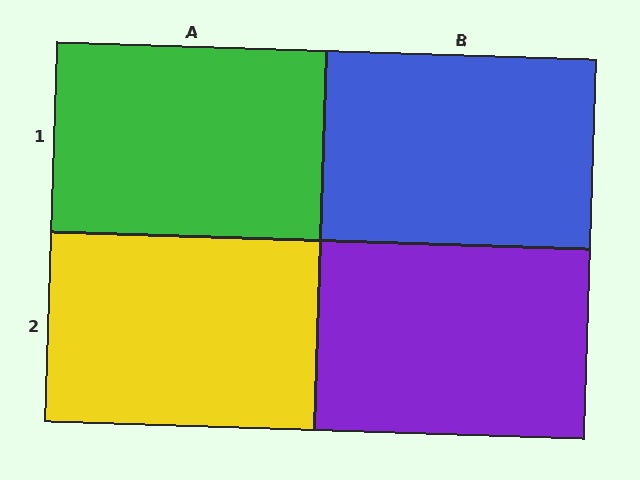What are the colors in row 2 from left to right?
Yellow, purple.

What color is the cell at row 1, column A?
Green.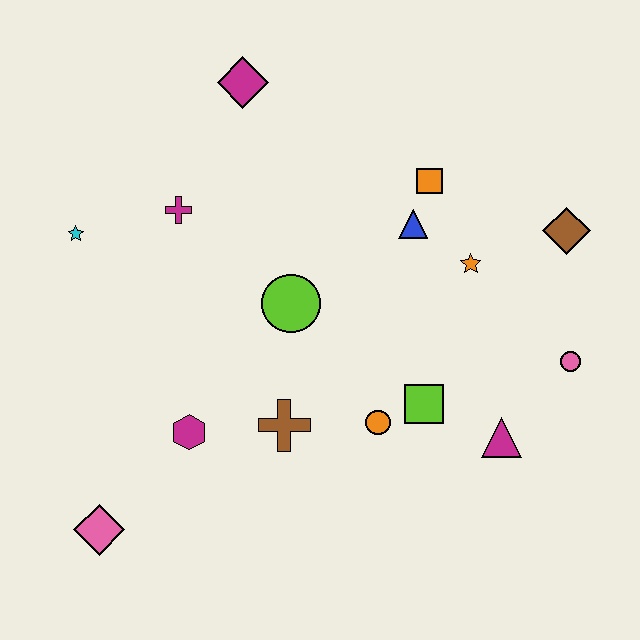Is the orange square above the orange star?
Yes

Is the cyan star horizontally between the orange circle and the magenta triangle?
No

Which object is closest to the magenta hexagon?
The brown cross is closest to the magenta hexagon.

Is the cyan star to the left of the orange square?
Yes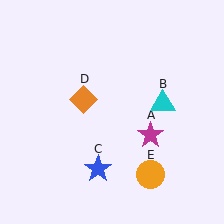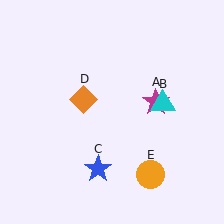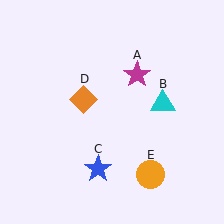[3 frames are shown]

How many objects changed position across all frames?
1 object changed position: magenta star (object A).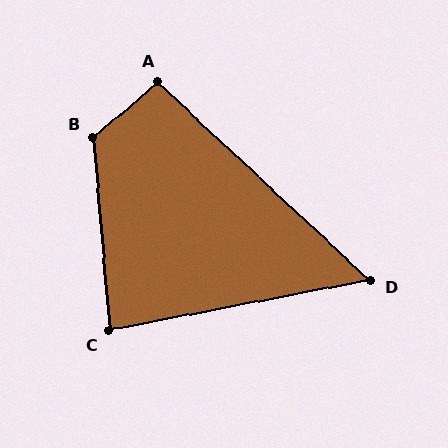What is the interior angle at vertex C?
Approximately 84 degrees (acute).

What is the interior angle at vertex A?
Approximately 96 degrees (obtuse).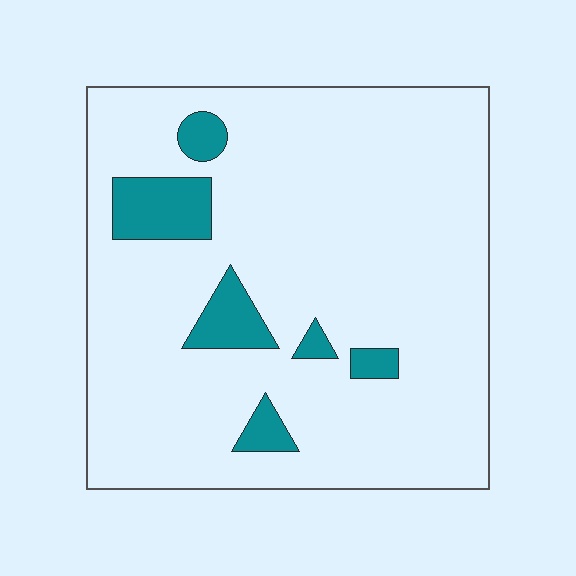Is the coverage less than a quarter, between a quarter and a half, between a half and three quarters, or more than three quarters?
Less than a quarter.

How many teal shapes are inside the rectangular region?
6.